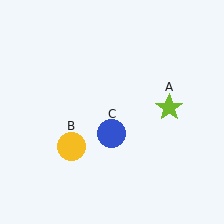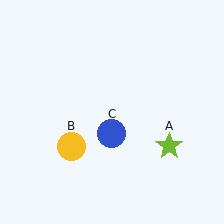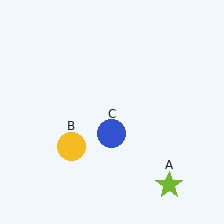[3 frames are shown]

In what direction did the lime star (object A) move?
The lime star (object A) moved down.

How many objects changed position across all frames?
1 object changed position: lime star (object A).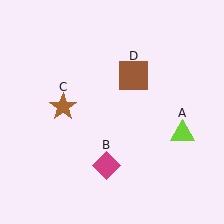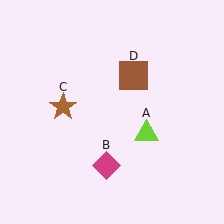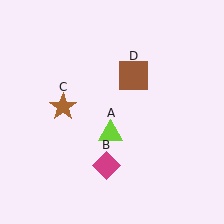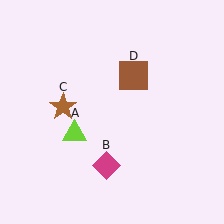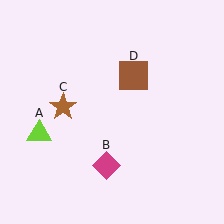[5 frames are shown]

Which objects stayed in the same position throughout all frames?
Magenta diamond (object B) and brown star (object C) and brown square (object D) remained stationary.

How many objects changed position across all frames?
1 object changed position: lime triangle (object A).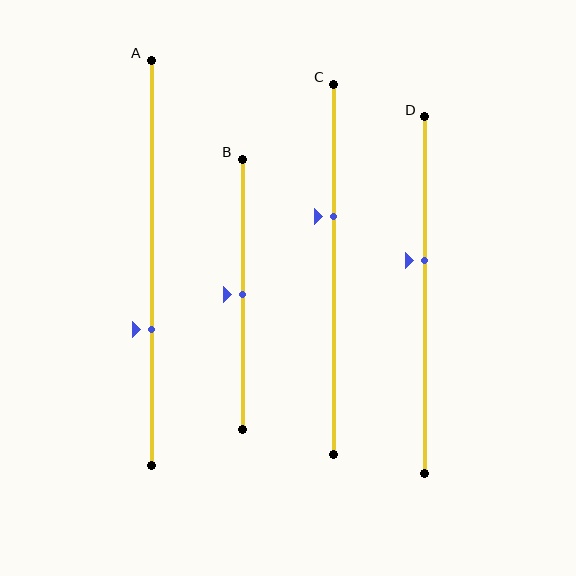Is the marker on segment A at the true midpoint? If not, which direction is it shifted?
No, the marker on segment A is shifted downward by about 16% of the segment length.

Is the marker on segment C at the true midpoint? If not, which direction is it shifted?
No, the marker on segment C is shifted upward by about 14% of the segment length.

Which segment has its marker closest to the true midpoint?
Segment B has its marker closest to the true midpoint.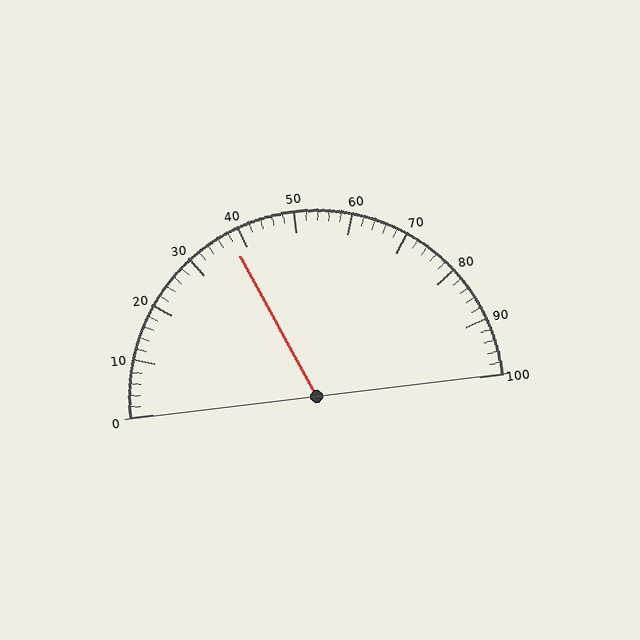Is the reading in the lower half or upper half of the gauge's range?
The reading is in the lower half of the range (0 to 100).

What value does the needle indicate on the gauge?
The needle indicates approximately 38.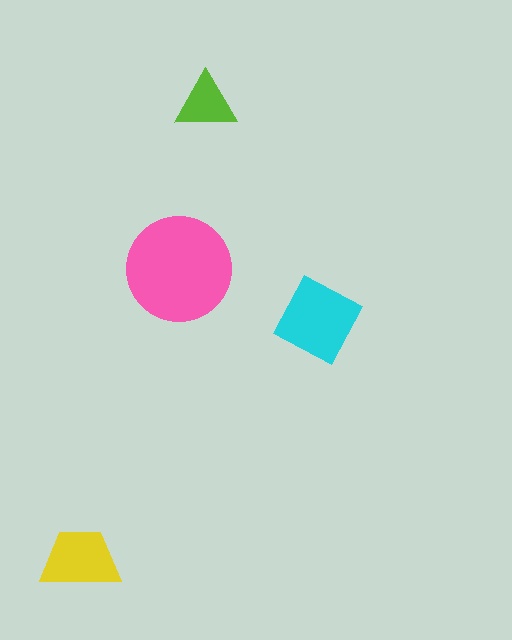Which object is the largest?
The pink circle.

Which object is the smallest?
The lime triangle.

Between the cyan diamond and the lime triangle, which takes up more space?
The cyan diamond.